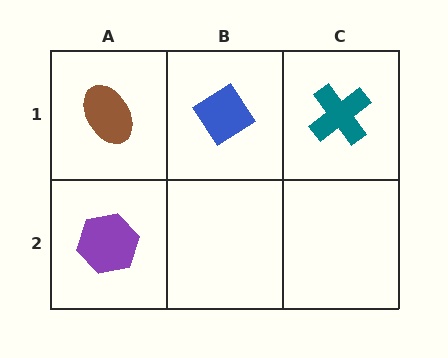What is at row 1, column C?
A teal cross.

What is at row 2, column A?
A purple hexagon.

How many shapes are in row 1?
3 shapes.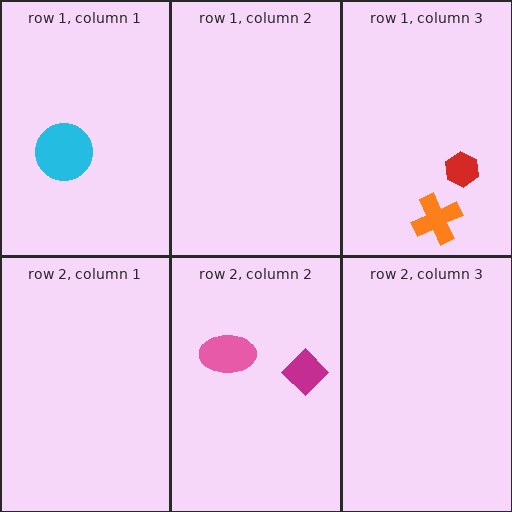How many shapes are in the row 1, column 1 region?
1.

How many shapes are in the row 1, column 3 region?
2.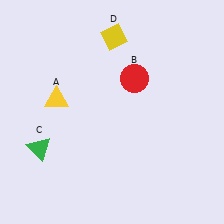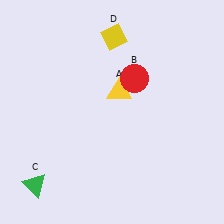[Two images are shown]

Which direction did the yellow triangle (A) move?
The yellow triangle (A) moved right.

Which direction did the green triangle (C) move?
The green triangle (C) moved down.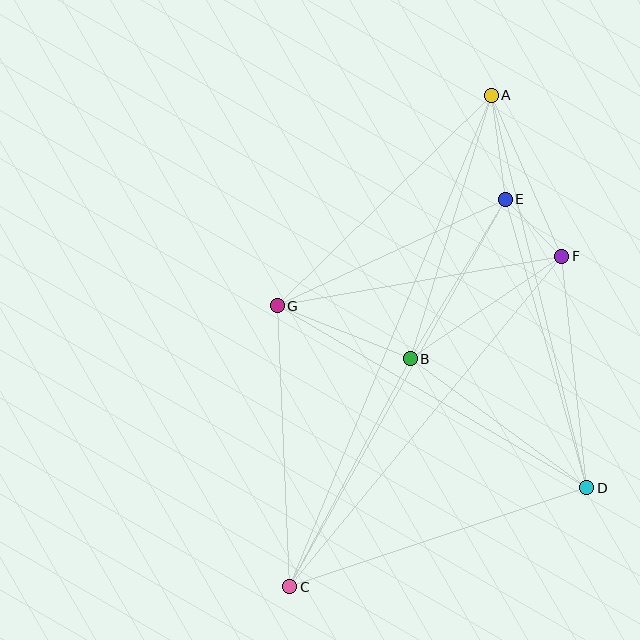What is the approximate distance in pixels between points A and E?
The distance between A and E is approximately 105 pixels.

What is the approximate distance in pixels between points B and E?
The distance between B and E is approximately 186 pixels.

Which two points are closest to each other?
Points E and F are closest to each other.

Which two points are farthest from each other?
Points A and C are farthest from each other.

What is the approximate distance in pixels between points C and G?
The distance between C and G is approximately 281 pixels.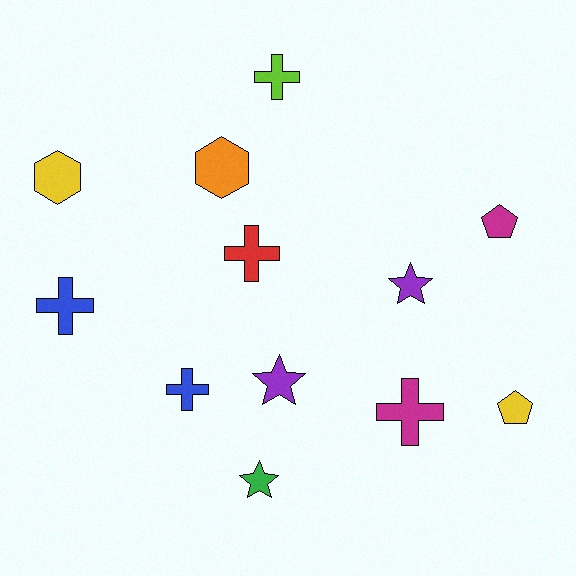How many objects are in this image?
There are 12 objects.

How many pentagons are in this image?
There are 2 pentagons.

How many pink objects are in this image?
There are no pink objects.